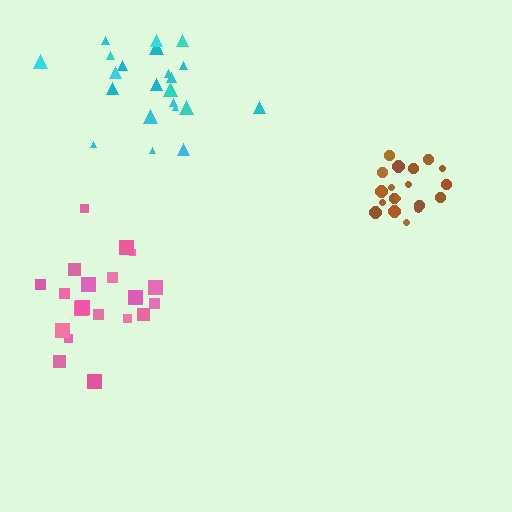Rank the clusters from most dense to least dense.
brown, cyan, pink.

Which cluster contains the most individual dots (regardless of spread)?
Cyan (22).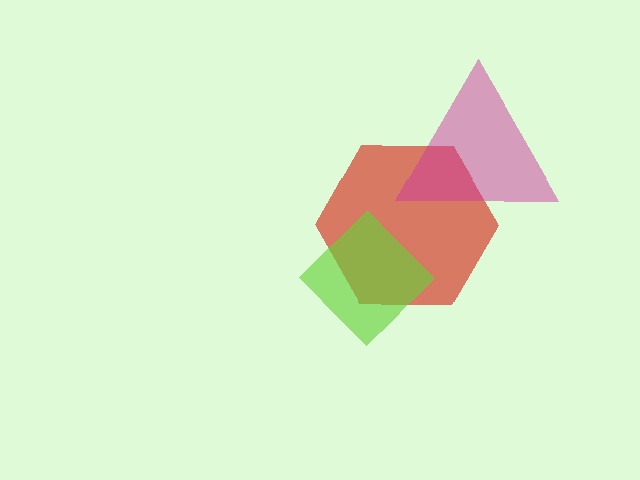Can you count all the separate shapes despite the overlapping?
Yes, there are 3 separate shapes.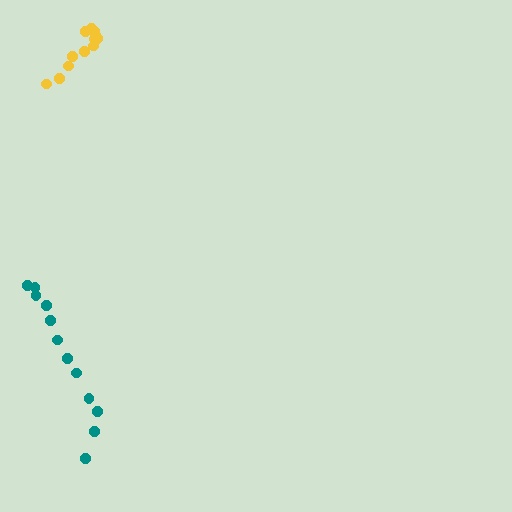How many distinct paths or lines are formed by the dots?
There are 2 distinct paths.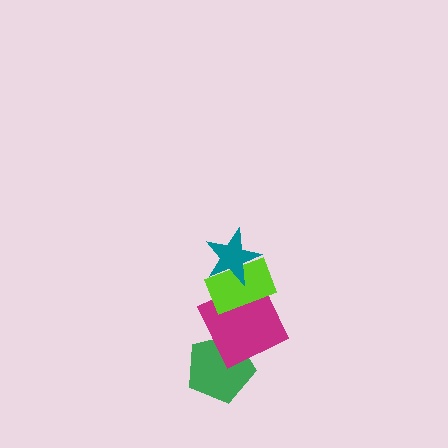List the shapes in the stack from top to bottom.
From top to bottom: the teal star, the lime rectangle, the magenta square, the green pentagon.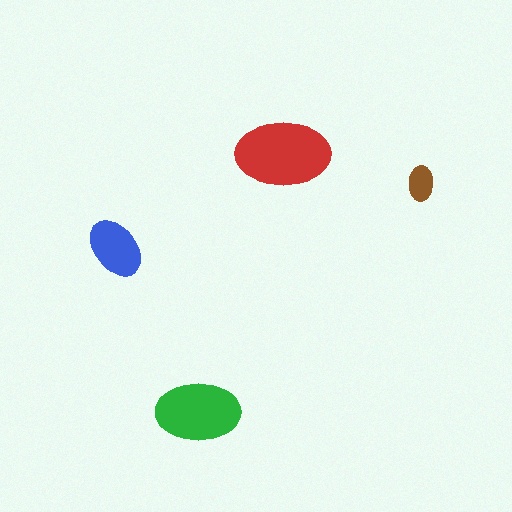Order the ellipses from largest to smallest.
the red one, the green one, the blue one, the brown one.